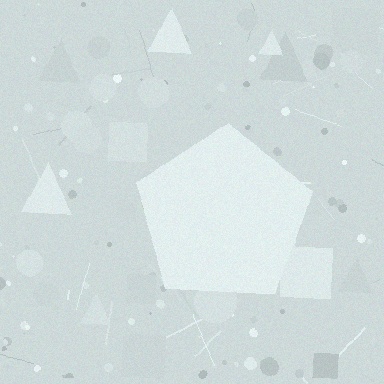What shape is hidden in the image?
A pentagon is hidden in the image.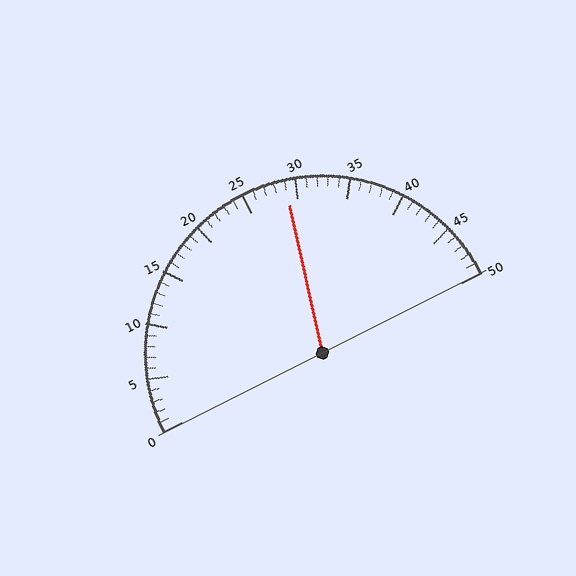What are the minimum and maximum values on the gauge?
The gauge ranges from 0 to 50.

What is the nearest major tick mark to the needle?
The nearest major tick mark is 30.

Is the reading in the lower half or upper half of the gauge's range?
The reading is in the upper half of the range (0 to 50).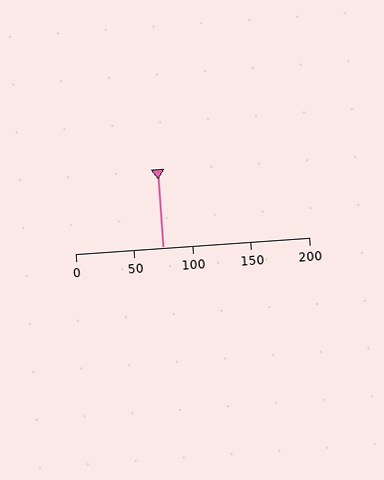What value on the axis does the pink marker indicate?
The marker indicates approximately 75.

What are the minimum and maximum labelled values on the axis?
The axis runs from 0 to 200.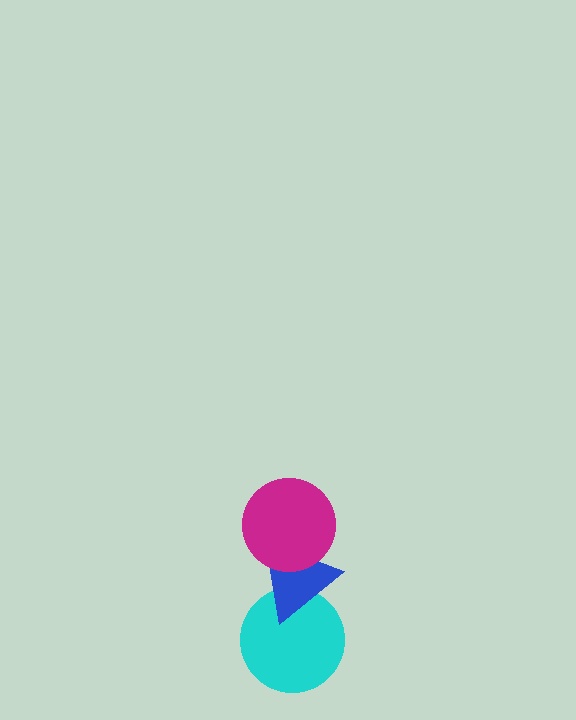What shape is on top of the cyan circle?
The blue triangle is on top of the cyan circle.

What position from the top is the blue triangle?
The blue triangle is 2nd from the top.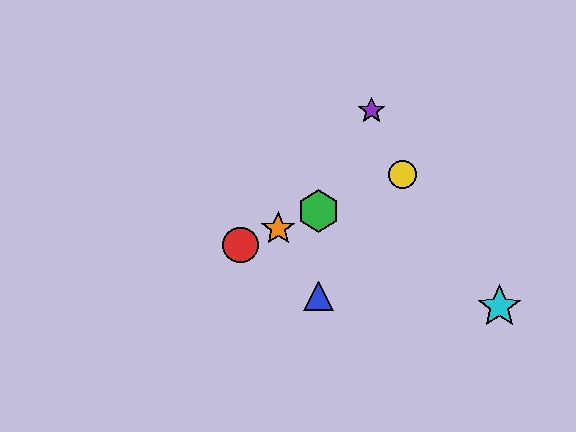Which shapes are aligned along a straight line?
The red circle, the green hexagon, the yellow circle, the orange star are aligned along a straight line.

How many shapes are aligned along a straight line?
4 shapes (the red circle, the green hexagon, the yellow circle, the orange star) are aligned along a straight line.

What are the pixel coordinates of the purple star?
The purple star is at (371, 111).